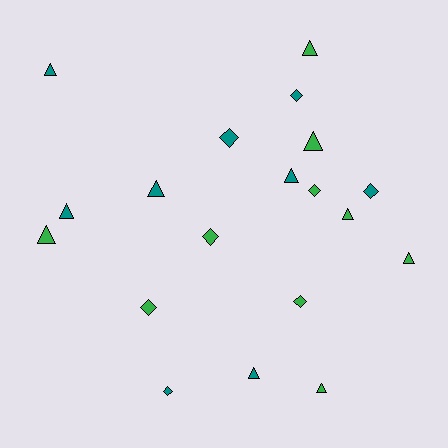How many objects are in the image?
There are 19 objects.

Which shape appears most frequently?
Triangle, with 11 objects.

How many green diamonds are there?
There are 4 green diamonds.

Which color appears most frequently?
Green, with 10 objects.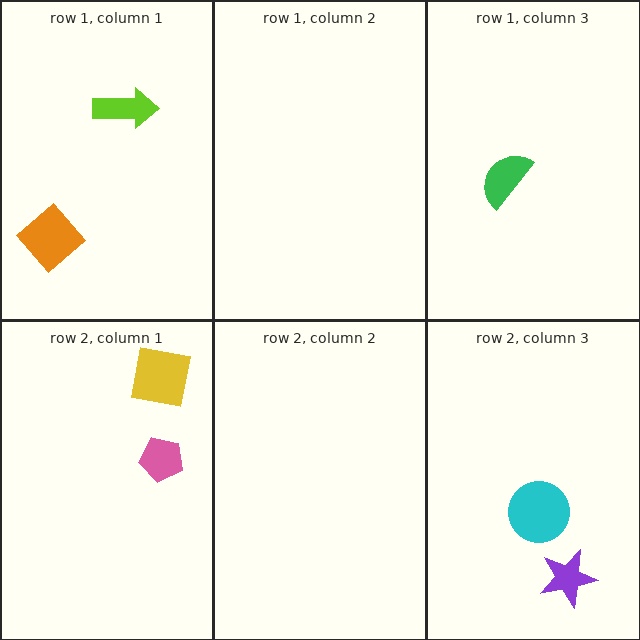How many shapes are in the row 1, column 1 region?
2.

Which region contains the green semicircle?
The row 1, column 3 region.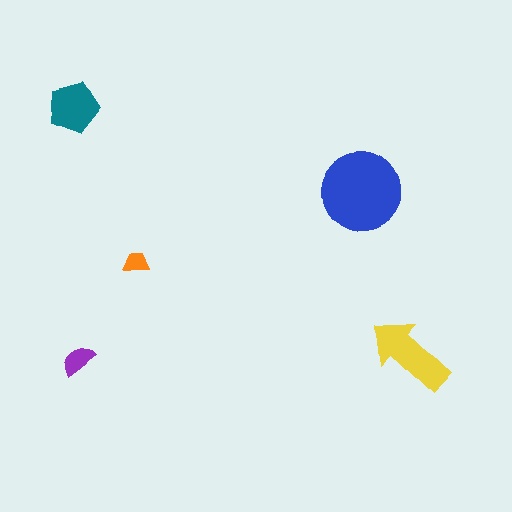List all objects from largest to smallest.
The blue circle, the yellow arrow, the teal pentagon, the purple semicircle, the orange trapezoid.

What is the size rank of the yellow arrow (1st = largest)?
2nd.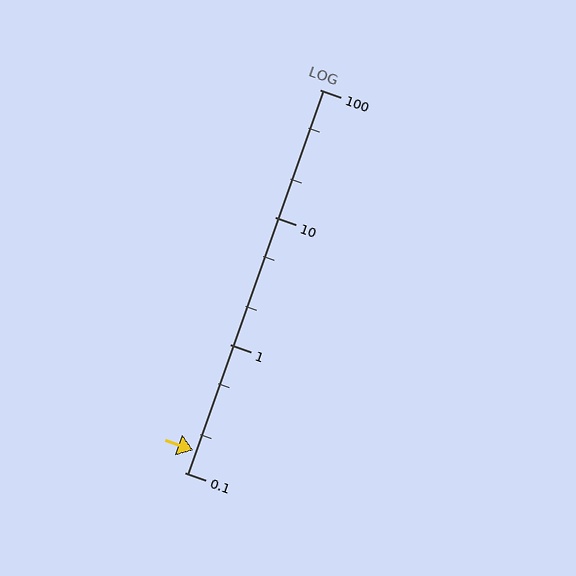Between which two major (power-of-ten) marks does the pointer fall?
The pointer is between 0.1 and 1.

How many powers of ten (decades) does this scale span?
The scale spans 3 decades, from 0.1 to 100.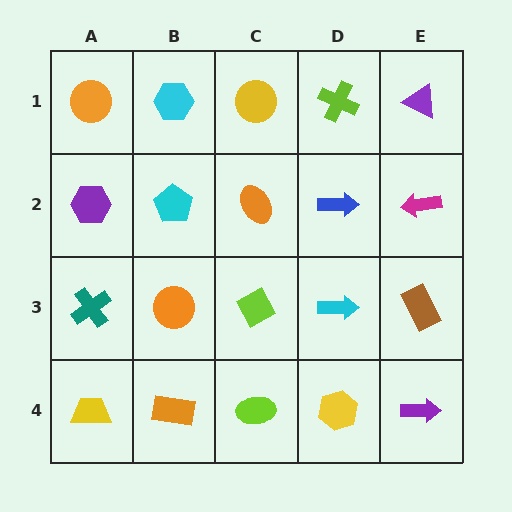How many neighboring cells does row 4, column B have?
3.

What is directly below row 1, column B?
A cyan pentagon.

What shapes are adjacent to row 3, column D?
A blue arrow (row 2, column D), a yellow hexagon (row 4, column D), a lime diamond (row 3, column C), a brown rectangle (row 3, column E).